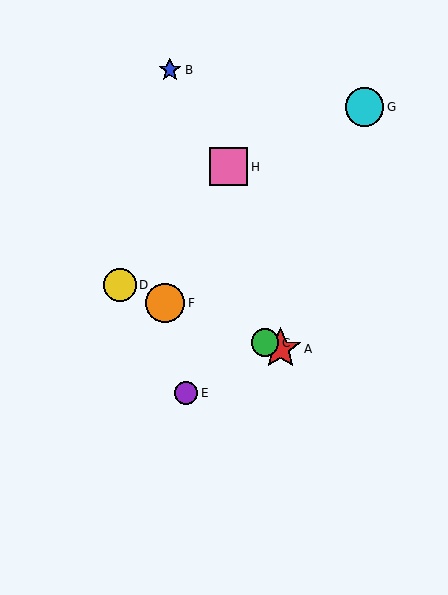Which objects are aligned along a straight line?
Objects A, C, D, F are aligned along a straight line.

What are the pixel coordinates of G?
Object G is at (364, 107).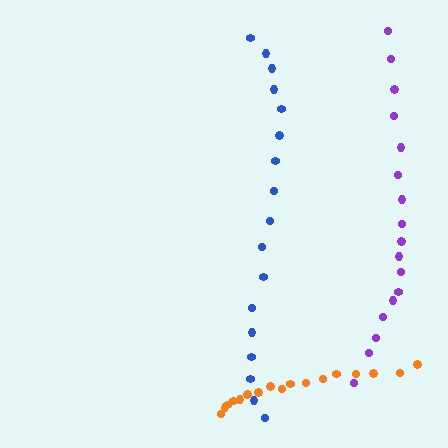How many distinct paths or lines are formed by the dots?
There are 3 distinct paths.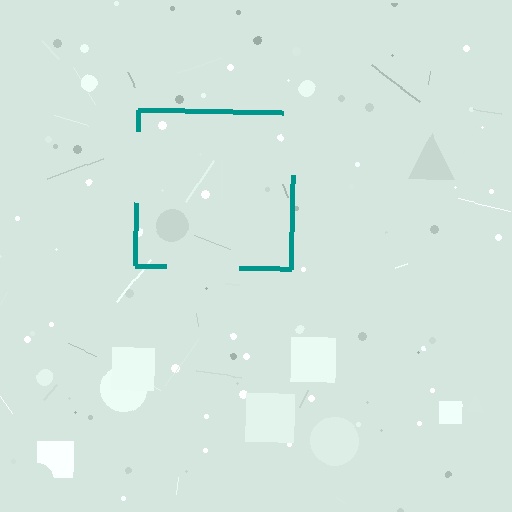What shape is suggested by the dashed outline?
The dashed outline suggests a square.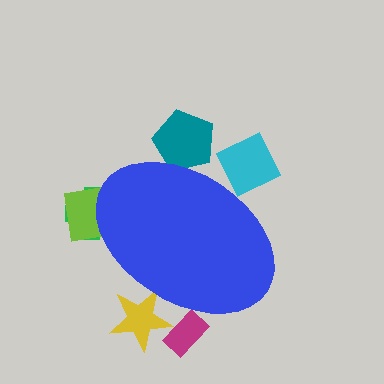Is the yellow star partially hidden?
Yes, the yellow star is partially hidden behind the blue ellipse.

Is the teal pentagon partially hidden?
Yes, the teal pentagon is partially hidden behind the blue ellipse.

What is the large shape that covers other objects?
A blue ellipse.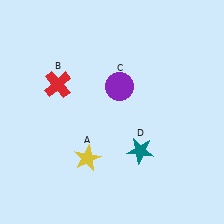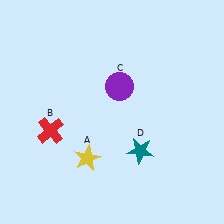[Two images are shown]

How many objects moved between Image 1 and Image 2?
1 object moved between the two images.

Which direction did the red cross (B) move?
The red cross (B) moved down.